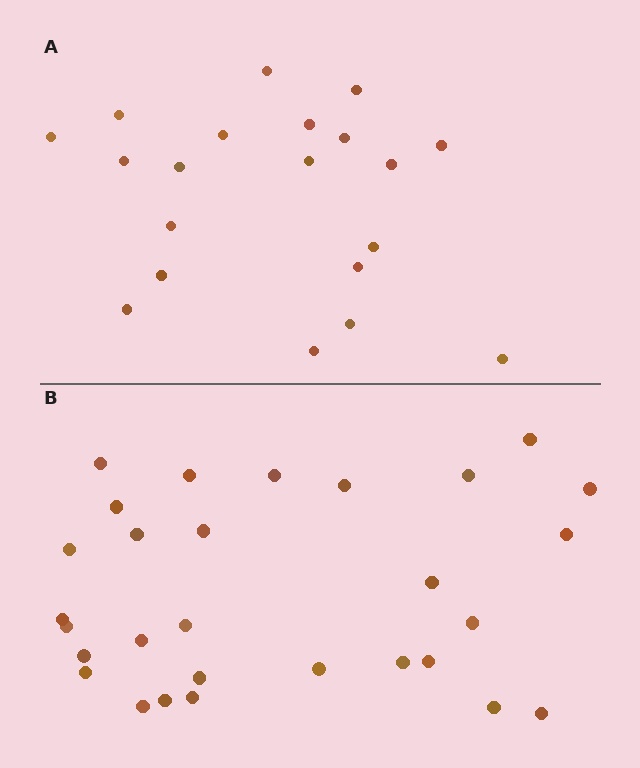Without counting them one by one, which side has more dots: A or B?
Region B (the bottom region) has more dots.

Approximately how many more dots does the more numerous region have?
Region B has roughly 8 or so more dots than region A.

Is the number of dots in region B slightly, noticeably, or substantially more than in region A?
Region B has substantially more. The ratio is roughly 1.4 to 1.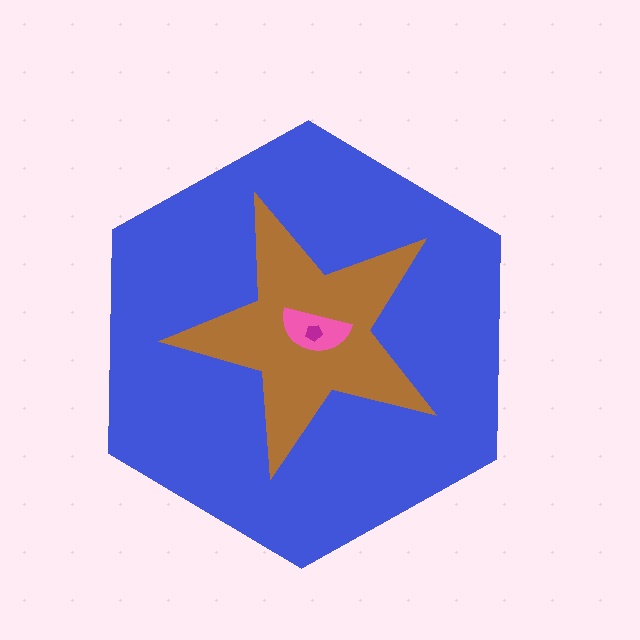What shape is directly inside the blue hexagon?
The brown star.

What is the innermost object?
The magenta pentagon.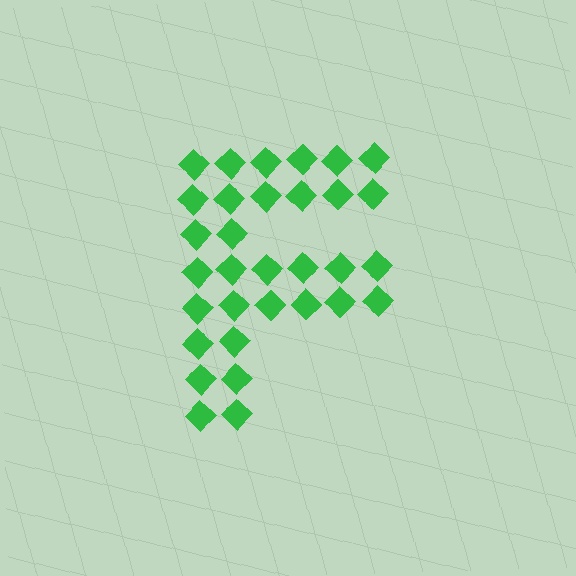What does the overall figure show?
The overall figure shows the letter F.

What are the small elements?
The small elements are diamonds.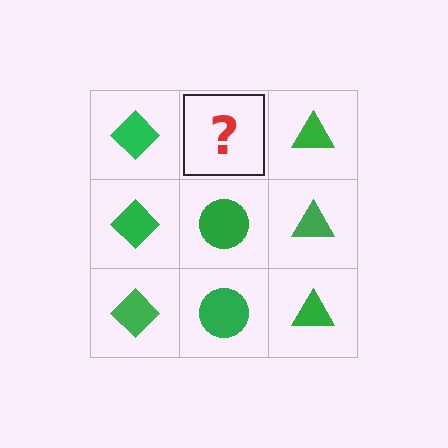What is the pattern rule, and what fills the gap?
The rule is that each column has a consistent shape. The gap should be filled with a green circle.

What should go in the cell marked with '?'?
The missing cell should contain a green circle.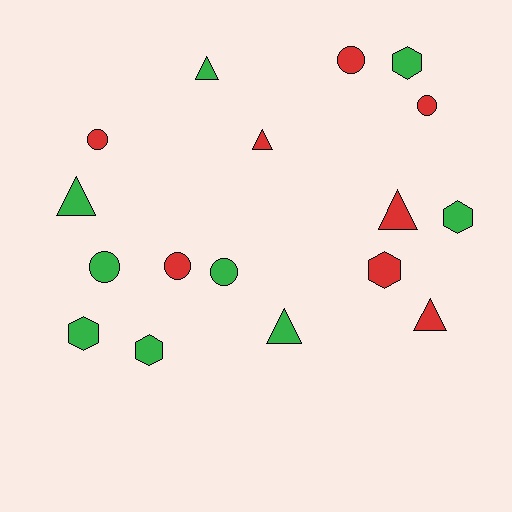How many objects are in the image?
There are 17 objects.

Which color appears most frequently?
Green, with 9 objects.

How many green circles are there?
There are 2 green circles.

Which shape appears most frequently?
Circle, with 6 objects.